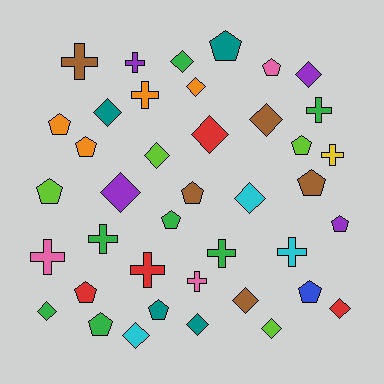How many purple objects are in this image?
There are 4 purple objects.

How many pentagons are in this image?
There are 14 pentagons.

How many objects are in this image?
There are 40 objects.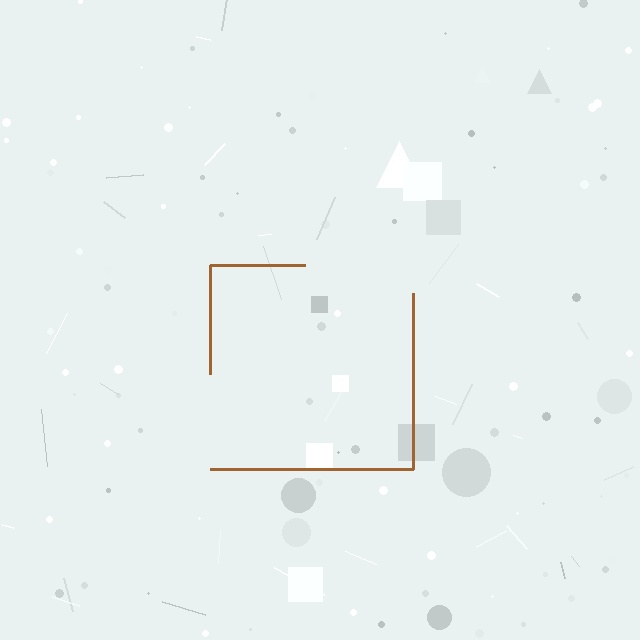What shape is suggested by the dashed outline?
The dashed outline suggests a square.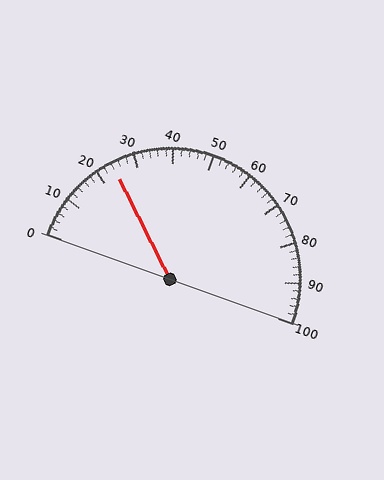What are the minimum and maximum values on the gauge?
The gauge ranges from 0 to 100.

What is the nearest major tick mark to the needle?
The nearest major tick mark is 20.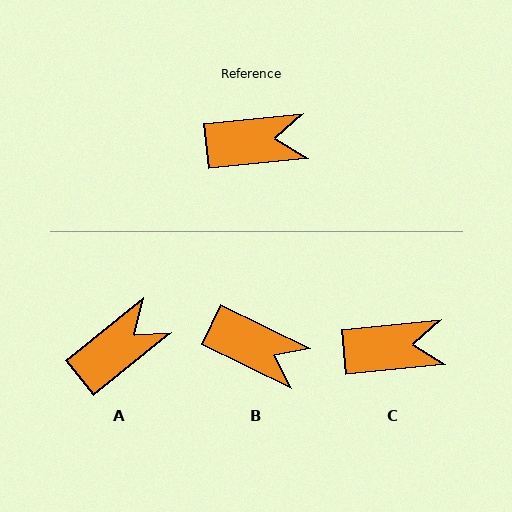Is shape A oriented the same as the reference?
No, it is off by about 33 degrees.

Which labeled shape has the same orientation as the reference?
C.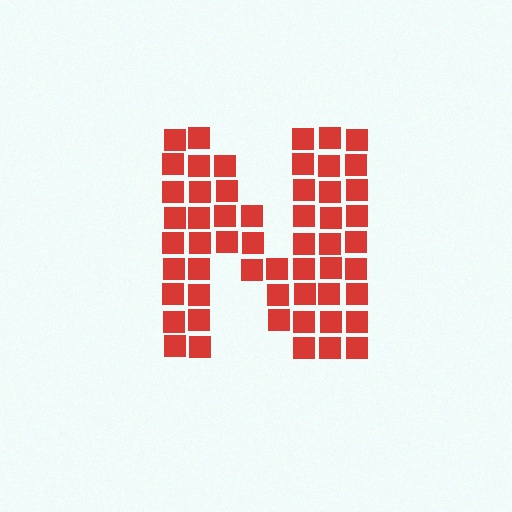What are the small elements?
The small elements are squares.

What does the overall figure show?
The overall figure shows the letter N.